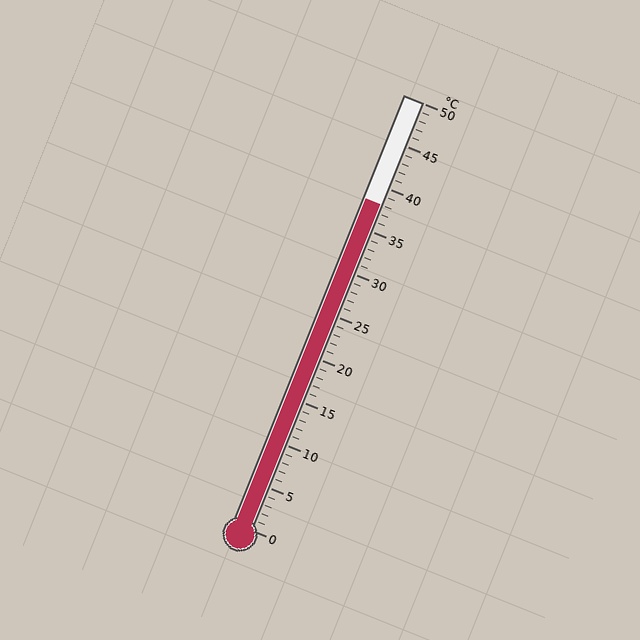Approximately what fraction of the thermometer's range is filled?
The thermometer is filled to approximately 75% of its range.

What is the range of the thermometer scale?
The thermometer scale ranges from 0°C to 50°C.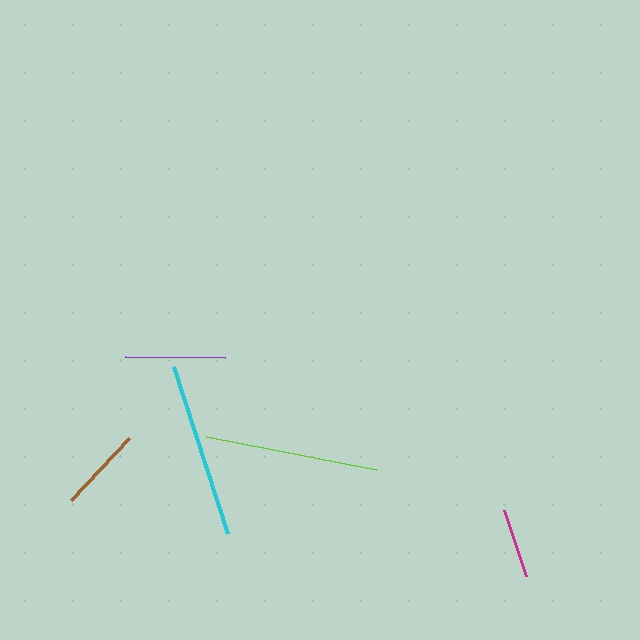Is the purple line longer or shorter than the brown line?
The purple line is longer than the brown line.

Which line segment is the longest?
The cyan line is the longest at approximately 175 pixels.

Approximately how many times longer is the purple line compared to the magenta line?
The purple line is approximately 1.4 times the length of the magenta line.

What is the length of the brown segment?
The brown segment is approximately 85 pixels long.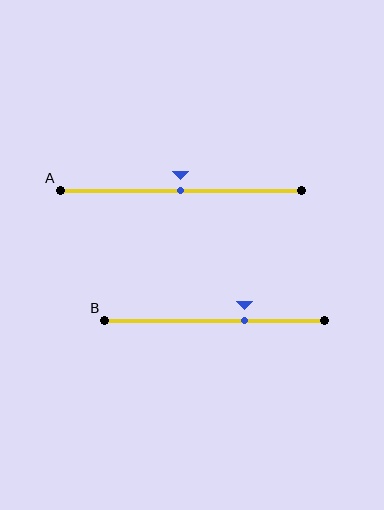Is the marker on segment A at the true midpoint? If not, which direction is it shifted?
Yes, the marker on segment A is at the true midpoint.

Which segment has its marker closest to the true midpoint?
Segment A has its marker closest to the true midpoint.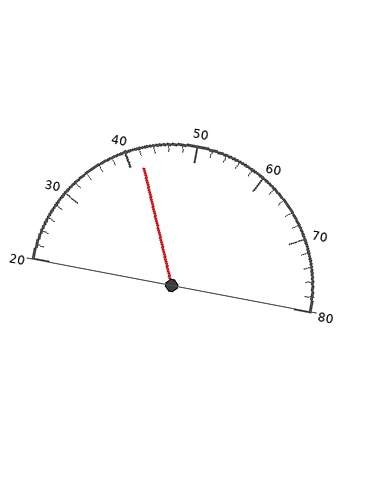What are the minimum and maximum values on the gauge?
The gauge ranges from 20 to 80.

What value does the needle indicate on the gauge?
The needle indicates approximately 42.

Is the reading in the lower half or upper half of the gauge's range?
The reading is in the lower half of the range (20 to 80).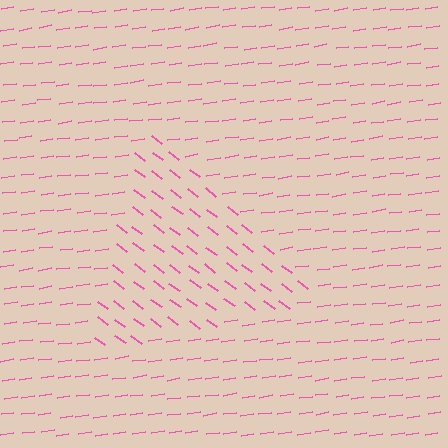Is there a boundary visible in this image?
Yes, there is a texture boundary formed by a change in line orientation.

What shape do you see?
I see a triangle.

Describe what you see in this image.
The image is filled with small pink line segments. A triangle region in the image has lines oriented differently from the surrounding lines, creating a visible texture boundary.